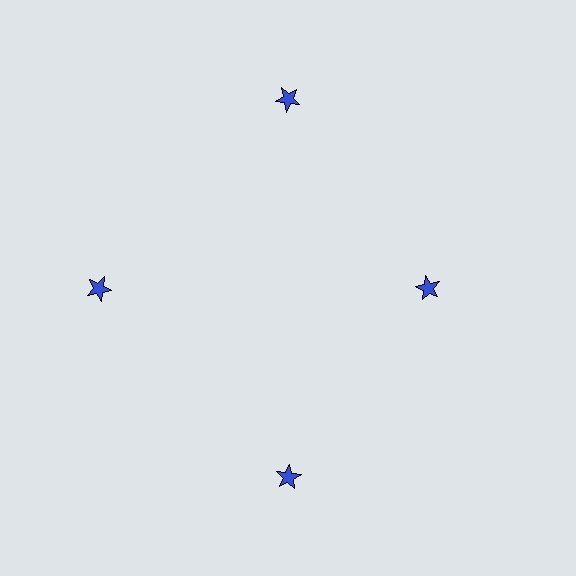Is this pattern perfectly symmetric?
No. The 4 blue stars are arranged in a ring, but one element near the 3 o'clock position is pulled inward toward the center, breaking the 4-fold rotational symmetry.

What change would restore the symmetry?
The symmetry would be restored by moving it outward, back onto the ring so that all 4 stars sit at equal angles and equal distance from the center.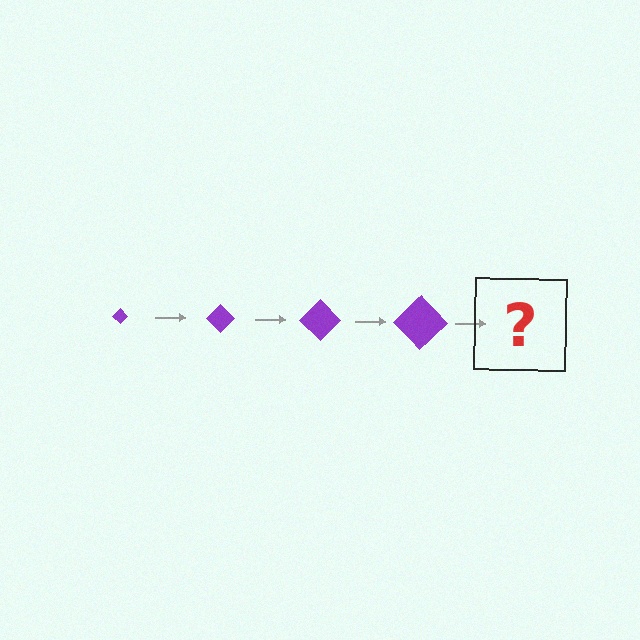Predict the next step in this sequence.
The next step is a purple diamond, larger than the previous one.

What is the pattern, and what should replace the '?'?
The pattern is that the diamond gets progressively larger each step. The '?' should be a purple diamond, larger than the previous one.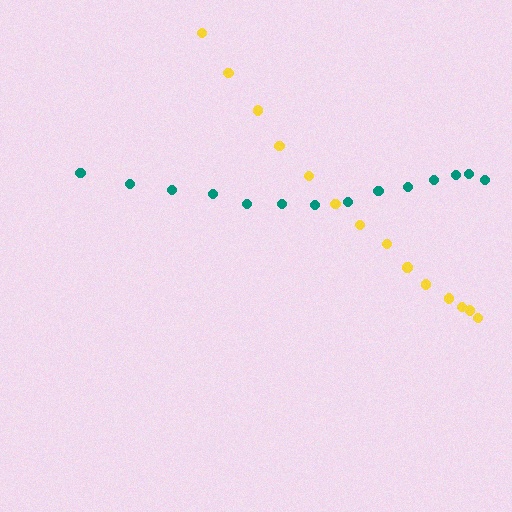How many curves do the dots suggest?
There are 2 distinct paths.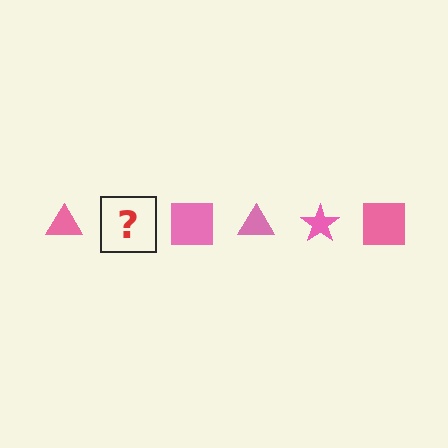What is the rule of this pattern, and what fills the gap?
The rule is that the pattern cycles through triangle, star, square shapes in pink. The gap should be filled with a pink star.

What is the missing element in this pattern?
The missing element is a pink star.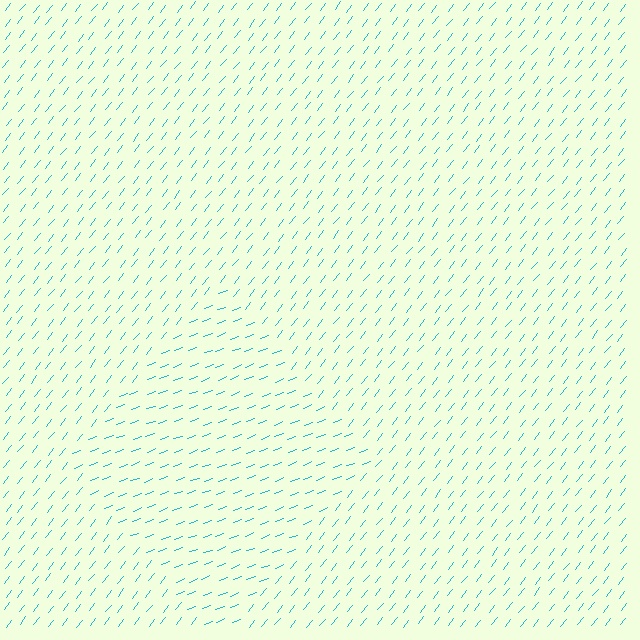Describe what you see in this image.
The image is filled with small cyan line segments. A diamond region in the image has lines oriented differently from the surrounding lines, creating a visible texture boundary.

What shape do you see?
I see a diamond.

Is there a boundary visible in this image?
Yes, there is a texture boundary formed by a change in line orientation.